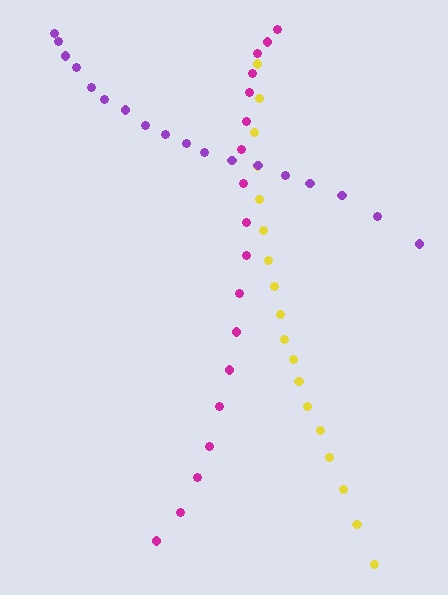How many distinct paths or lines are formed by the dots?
There are 3 distinct paths.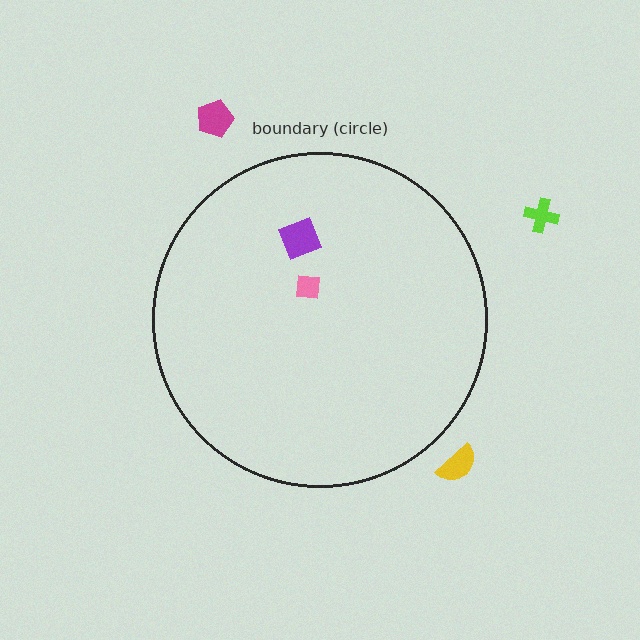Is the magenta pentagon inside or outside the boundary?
Outside.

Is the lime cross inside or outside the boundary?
Outside.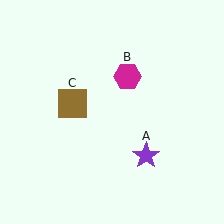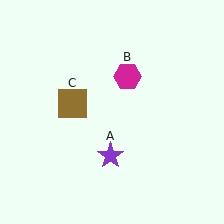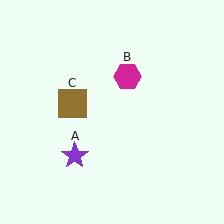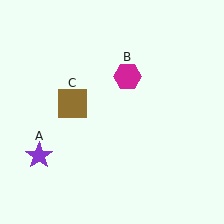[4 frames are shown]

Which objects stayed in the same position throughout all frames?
Magenta hexagon (object B) and brown square (object C) remained stationary.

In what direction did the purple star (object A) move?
The purple star (object A) moved left.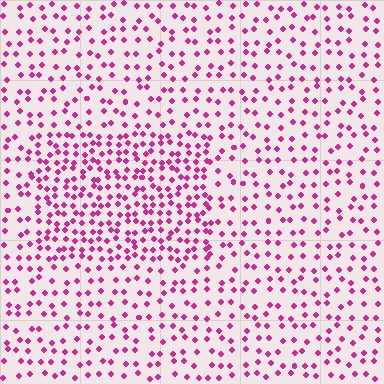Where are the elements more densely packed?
The elements are more densely packed inside the rectangle boundary.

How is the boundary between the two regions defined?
The boundary is defined by a change in element density (approximately 1.9x ratio). All elements are the same color, size, and shape.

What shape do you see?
I see a rectangle.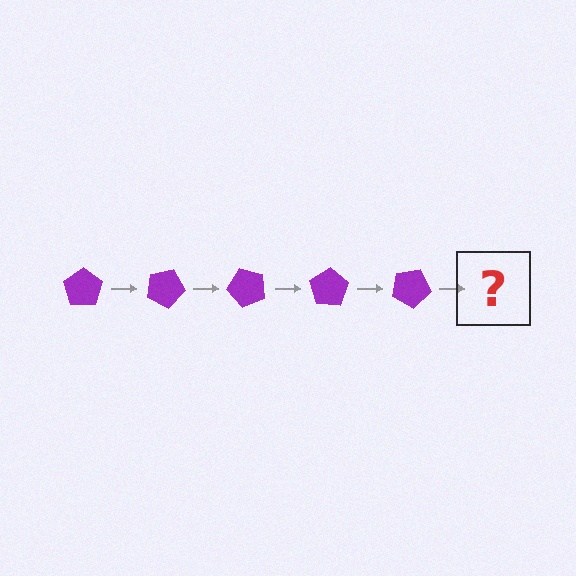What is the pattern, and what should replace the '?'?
The pattern is that the pentagon rotates 25 degrees each step. The '?' should be a purple pentagon rotated 125 degrees.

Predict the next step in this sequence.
The next step is a purple pentagon rotated 125 degrees.